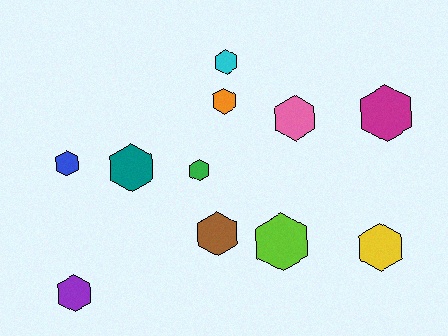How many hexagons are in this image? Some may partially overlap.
There are 11 hexagons.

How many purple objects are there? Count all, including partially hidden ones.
There is 1 purple object.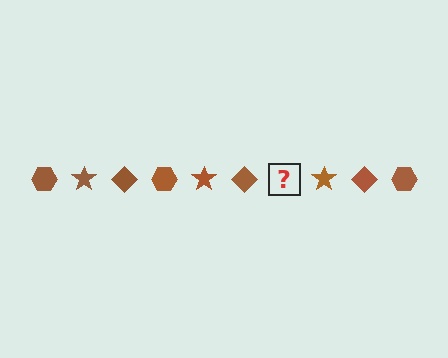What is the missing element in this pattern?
The missing element is a brown hexagon.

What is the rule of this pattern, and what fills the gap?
The rule is that the pattern cycles through hexagon, star, diamond shapes in brown. The gap should be filled with a brown hexagon.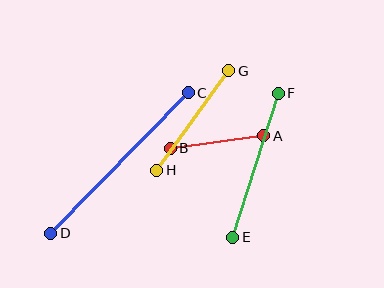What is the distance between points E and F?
The distance is approximately 151 pixels.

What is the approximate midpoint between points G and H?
The midpoint is at approximately (193, 121) pixels.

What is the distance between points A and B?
The distance is approximately 94 pixels.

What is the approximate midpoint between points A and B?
The midpoint is at approximately (217, 142) pixels.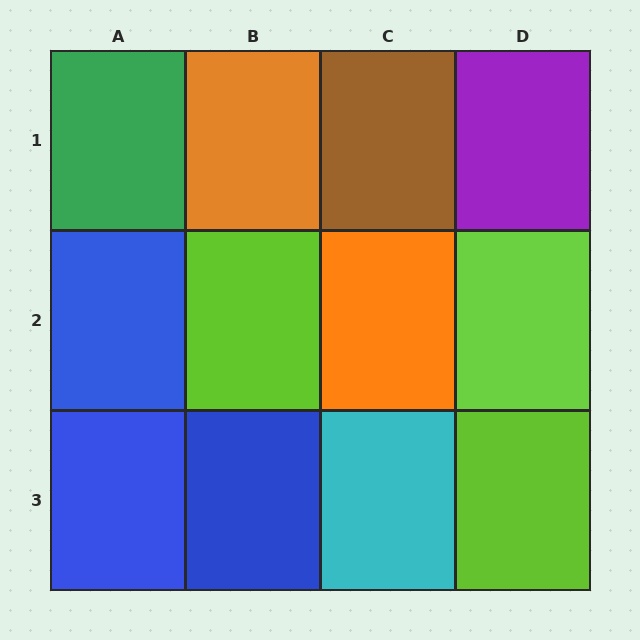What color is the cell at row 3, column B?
Blue.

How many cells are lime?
3 cells are lime.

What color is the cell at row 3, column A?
Blue.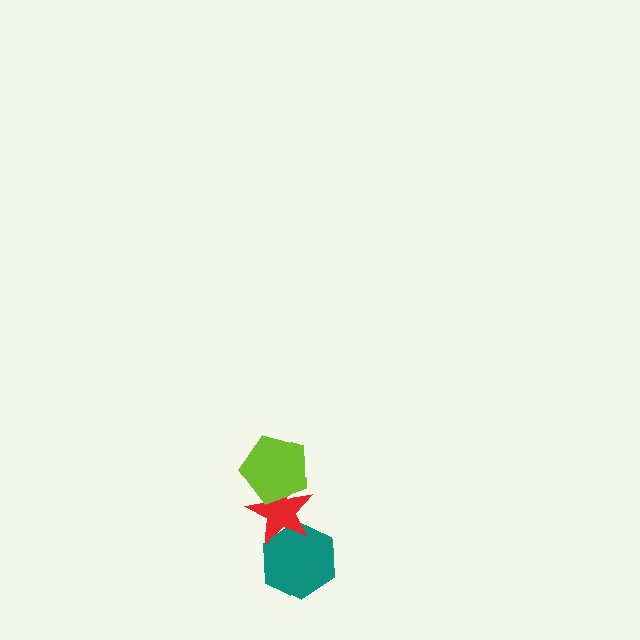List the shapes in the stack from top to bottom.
From top to bottom: the lime pentagon, the red star, the teal hexagon.